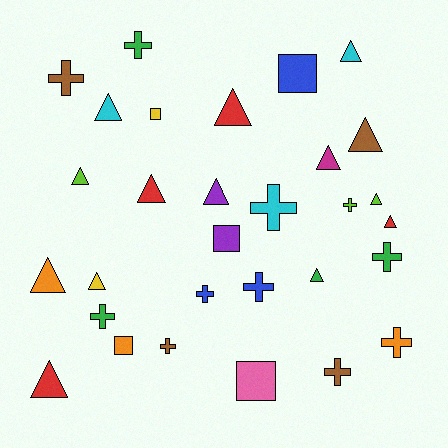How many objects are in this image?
There are 30 objects.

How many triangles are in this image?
There are 14 triangles.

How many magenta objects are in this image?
There is 1 magenta object.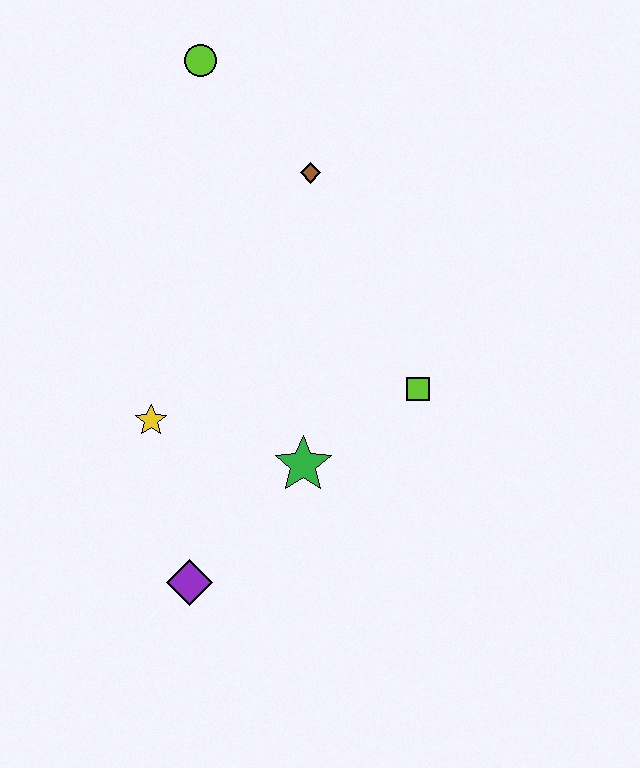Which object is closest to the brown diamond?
The lime circle is closest to the brown diamond.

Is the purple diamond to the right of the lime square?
No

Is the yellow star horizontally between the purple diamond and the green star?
No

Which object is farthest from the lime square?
The lime circle is farthest from the lime square.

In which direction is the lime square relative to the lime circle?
The lime square is below the lime circle.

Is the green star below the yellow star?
Yes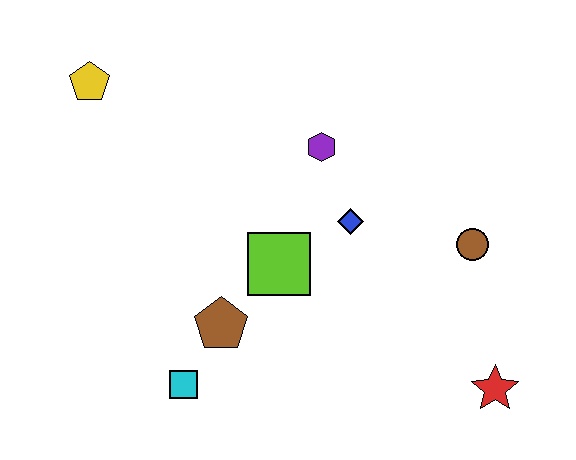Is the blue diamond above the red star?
Yes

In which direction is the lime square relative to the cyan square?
The lime square is above the cyan square.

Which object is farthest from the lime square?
The yellow pentagon is farthest from the lime square.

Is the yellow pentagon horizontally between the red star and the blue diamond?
No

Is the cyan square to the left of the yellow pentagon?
No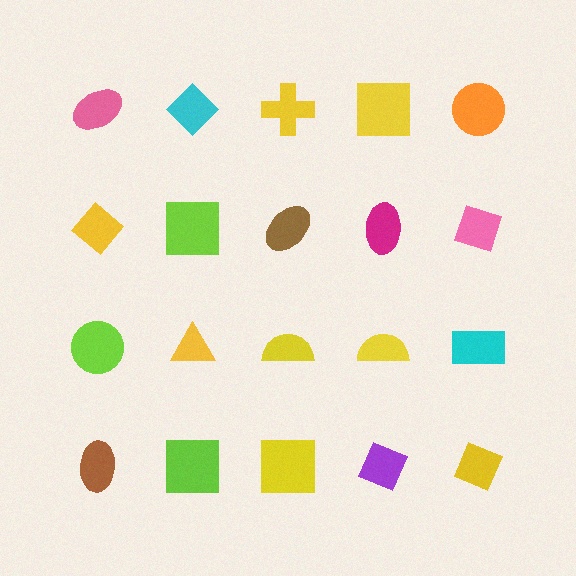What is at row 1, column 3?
A yellow cross.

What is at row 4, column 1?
A brown ellipse.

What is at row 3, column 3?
A yellow semicircle.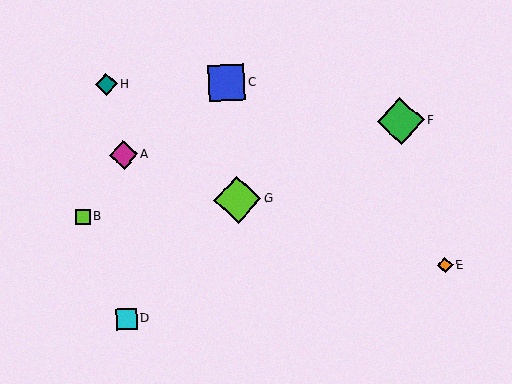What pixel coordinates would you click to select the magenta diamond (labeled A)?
Click at (123, 155) to select the magenta diamond A.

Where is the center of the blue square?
The center of the blue square is at (227, 83).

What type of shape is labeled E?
Shape E is an orange diamond.